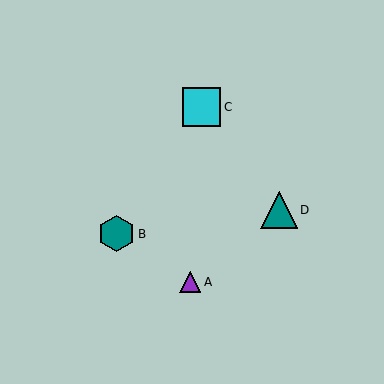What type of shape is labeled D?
Shape D is a teal triangle.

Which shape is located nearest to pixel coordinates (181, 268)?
The purple triangle (labeled A) at (190, 282) is nearest to that location.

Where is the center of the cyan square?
The center of the cyan square is at (202, 107).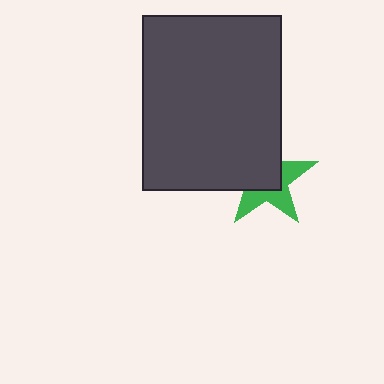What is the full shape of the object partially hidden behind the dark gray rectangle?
The partially hidden object is a green star.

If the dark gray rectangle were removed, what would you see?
You would see the complete green star.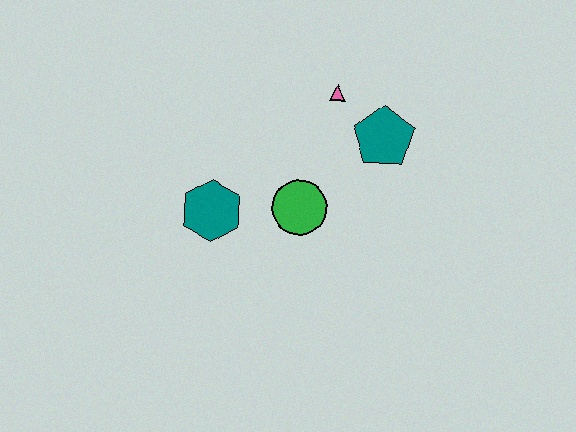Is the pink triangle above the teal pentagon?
Yes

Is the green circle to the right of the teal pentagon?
No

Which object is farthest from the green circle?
The pink triangle is farthest from the green circle.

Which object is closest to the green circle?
The teal hexagon is closest to the green circle.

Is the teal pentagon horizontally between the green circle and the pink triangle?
No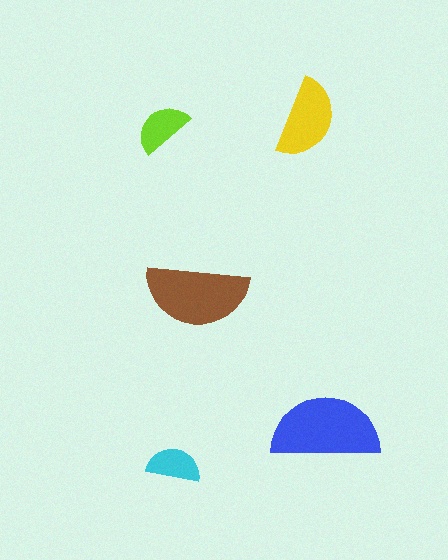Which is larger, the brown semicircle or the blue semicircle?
The blue one.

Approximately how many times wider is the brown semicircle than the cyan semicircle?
About 2 times wider.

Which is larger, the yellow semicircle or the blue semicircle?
The blue one.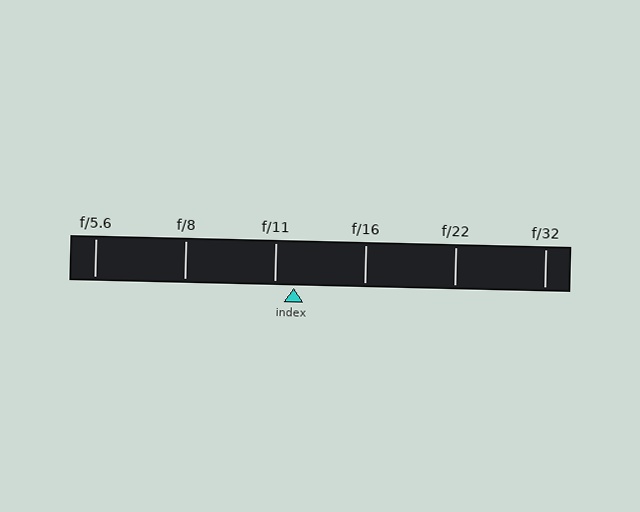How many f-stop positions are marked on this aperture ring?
There are 6 f-stop positions marked.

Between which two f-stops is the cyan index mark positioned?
The index mark is between f/11 and f/16.